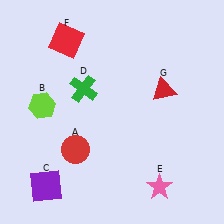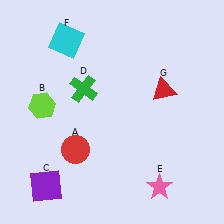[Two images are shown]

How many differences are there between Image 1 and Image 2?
There is 1 difference between the two images.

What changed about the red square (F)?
In Image 1, F is red. In Image 2, it changed to cyan.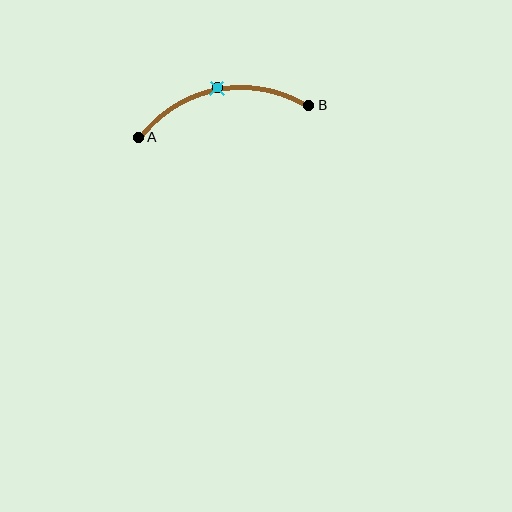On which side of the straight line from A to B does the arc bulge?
The arc bulges above the straight line connecting A and B.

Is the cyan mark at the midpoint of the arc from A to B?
Yes. The cyan mark lies on the arc at equal arc-length from both A and B — it is the arc midpoint.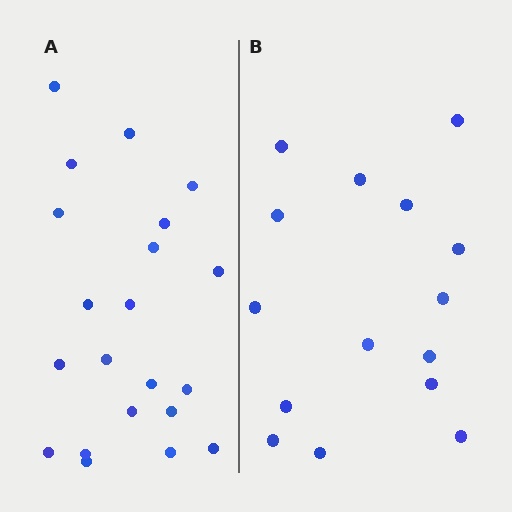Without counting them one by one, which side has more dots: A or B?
Region A (the left region) has more dots.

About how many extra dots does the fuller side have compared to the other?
Region A has about 6 more dots than region B.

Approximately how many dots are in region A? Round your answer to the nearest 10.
About 20 dots. (The exact count is 21, which rounds to 20.)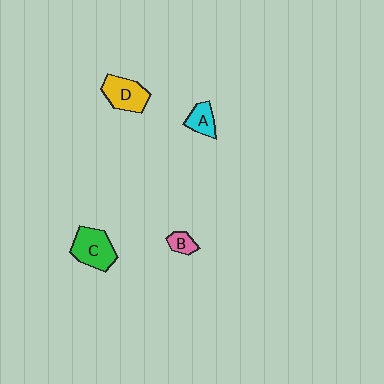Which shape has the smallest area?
Shape B (pink).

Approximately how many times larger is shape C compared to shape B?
Approximately 2.7 times.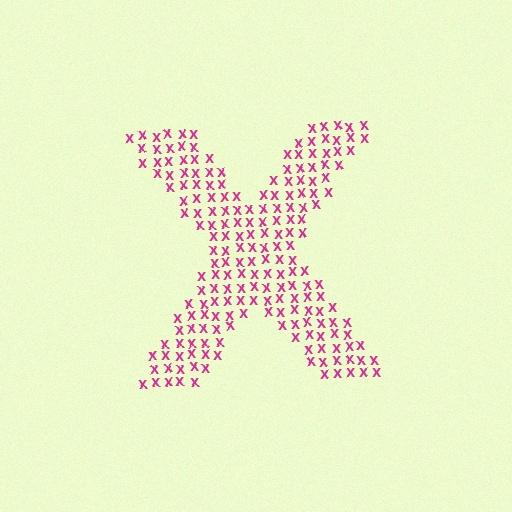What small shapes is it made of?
It is made of small letter X's.